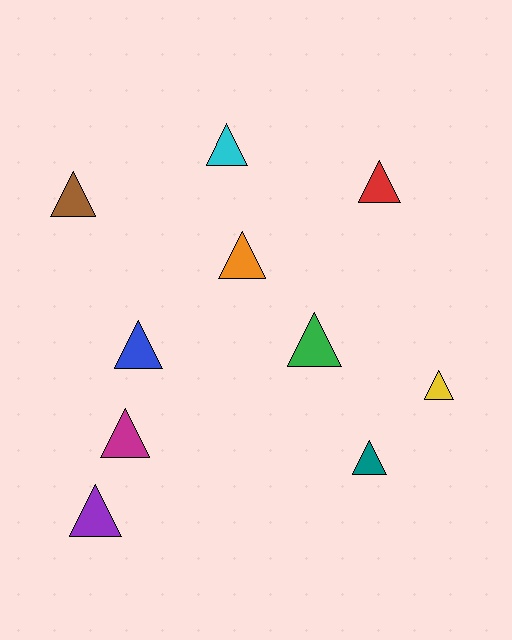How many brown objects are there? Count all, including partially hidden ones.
There is 1 brown object.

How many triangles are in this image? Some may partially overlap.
There are 10 triangles.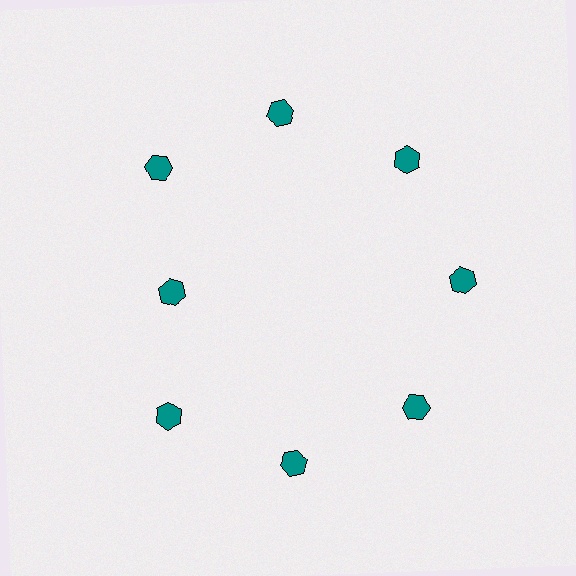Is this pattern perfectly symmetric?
No. The 8 teal hexagons are arranged in a ring, but one element near the 9 o'clock position is pulled inward toward the center, breaking the 8-fold rotational symmetry.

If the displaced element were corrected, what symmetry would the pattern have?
It would have 8-fold rotational symmetry — the pattern would map onto itself every 45 degrees.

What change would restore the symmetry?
The symmetry would be restored by moving it outward, back onto the ring so that all 8 hexagons sit at equal angles and equal distance from the center.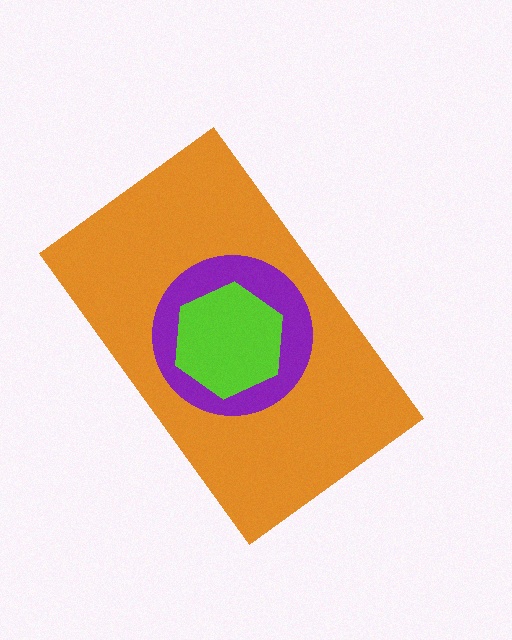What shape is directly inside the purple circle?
The lime hexagon.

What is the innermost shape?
The lime hexagon.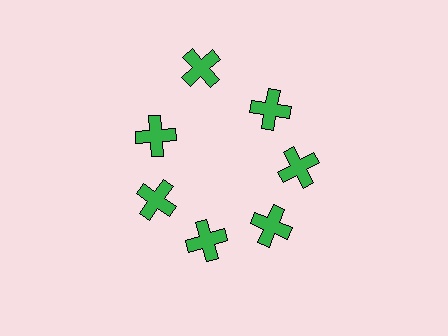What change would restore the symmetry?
The symmetry would be restored by moving it inward, back onto the ring so that all 7 crosses sit at equal angles and equal distance from the center.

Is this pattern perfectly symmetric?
No. The 7 green crosses are arranged in a ring, but one element near the 12 o'clock position is pushed outward from the center, breaking the 7-fold rotational symmetry.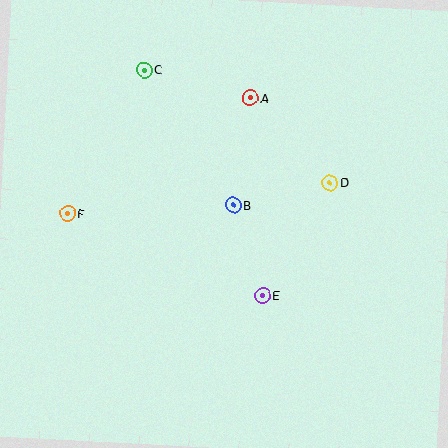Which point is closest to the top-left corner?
Point C is closest to the top-left corner.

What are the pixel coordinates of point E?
Point E is at (262, 295).